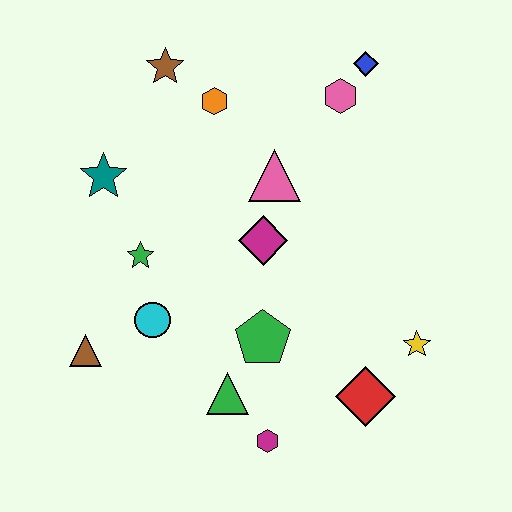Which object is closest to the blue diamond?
The pink hexagon is closest to the blue diamond.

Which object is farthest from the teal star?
The yellow star is farthest from the teal star.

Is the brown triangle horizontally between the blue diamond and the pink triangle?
No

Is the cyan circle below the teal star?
Yes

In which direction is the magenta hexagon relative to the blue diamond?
The magenta hexagon is below the blue diamond.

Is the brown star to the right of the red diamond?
No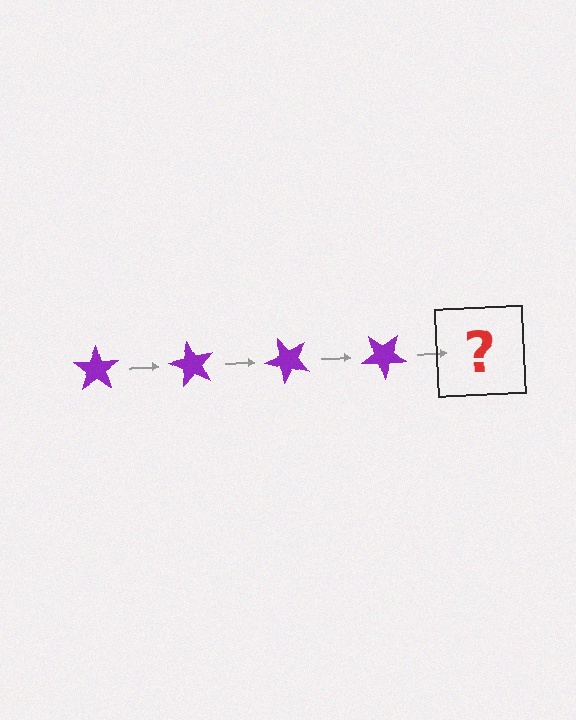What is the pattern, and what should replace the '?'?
The pattern is that the star rotates 60 degrees each step. The '?' should be a purple star rotated 240 degrees.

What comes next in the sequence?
The next element should be a purple star rotated 240 degrees.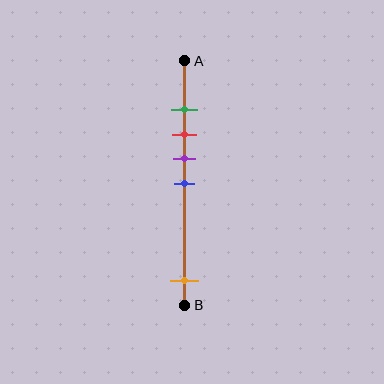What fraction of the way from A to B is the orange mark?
The orange mark is approximately 90% (0.9) of the way from A to B.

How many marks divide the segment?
There are 5 marks dividing the segment.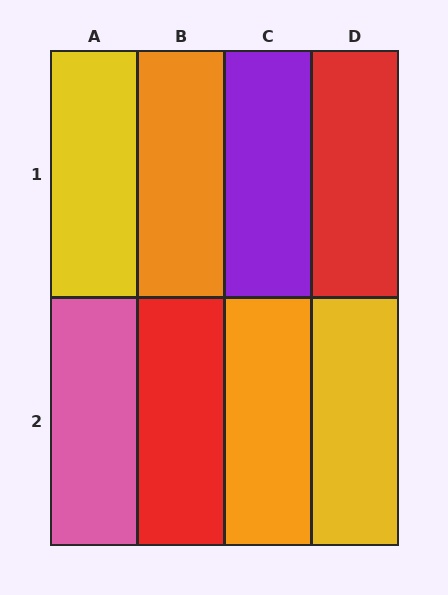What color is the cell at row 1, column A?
Yellow.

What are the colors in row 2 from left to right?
Pink, red, orange, yellow.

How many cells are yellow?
2 cells are yellow.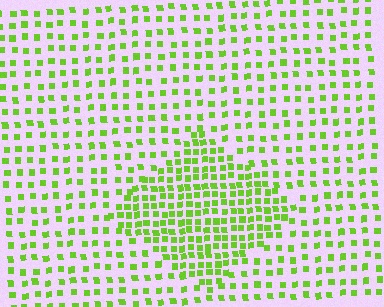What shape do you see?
I see a diamond.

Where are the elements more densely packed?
The elements are more densely packed inside the diamond boundary.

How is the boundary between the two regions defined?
The boundary is defined by a change in element density (approximately 2.0x ratio). All elements are the same color, size, and shape.